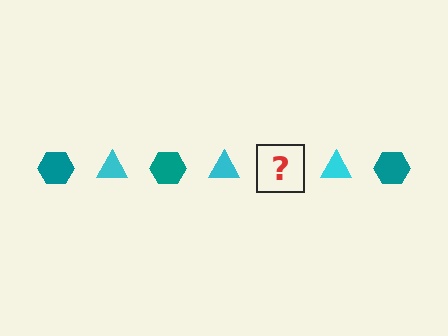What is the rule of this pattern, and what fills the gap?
The rule is that the pattern alternates between teal hexagon and cyan triangle. The gap should be filled with a teal hexagon.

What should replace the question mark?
The question mark should be replaced with a teal hexagon.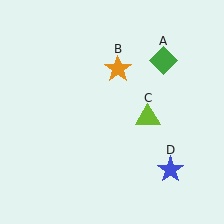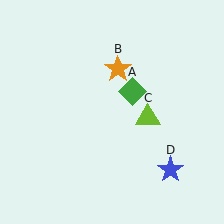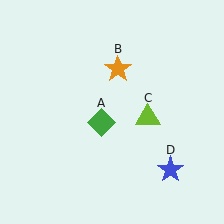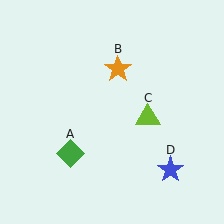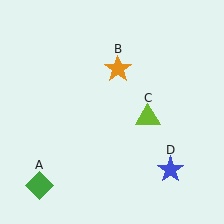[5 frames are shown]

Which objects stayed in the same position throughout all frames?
Orange star (object B) and lime triangle (object C) and blue star (object D) remained stationary.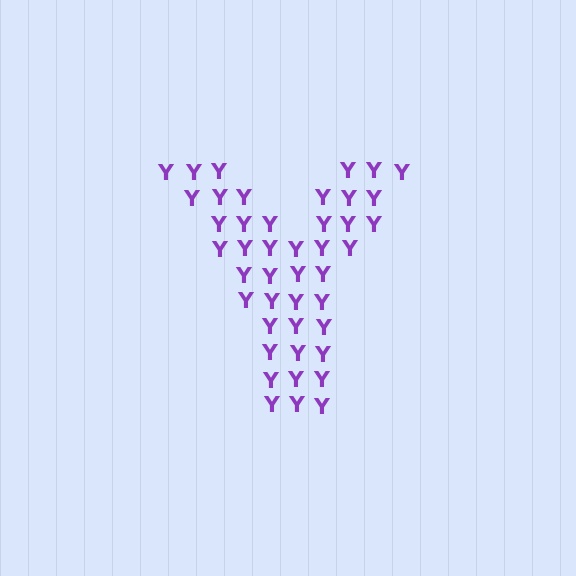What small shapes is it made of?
It is made of small letter Y's.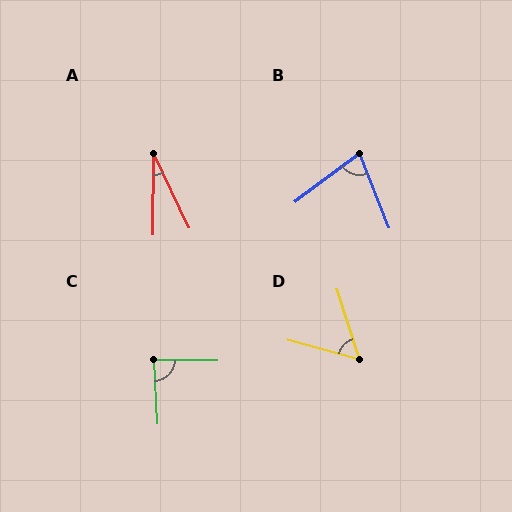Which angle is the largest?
C, at approximately 87 degrees.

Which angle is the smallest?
A, at approximately 26 degrees.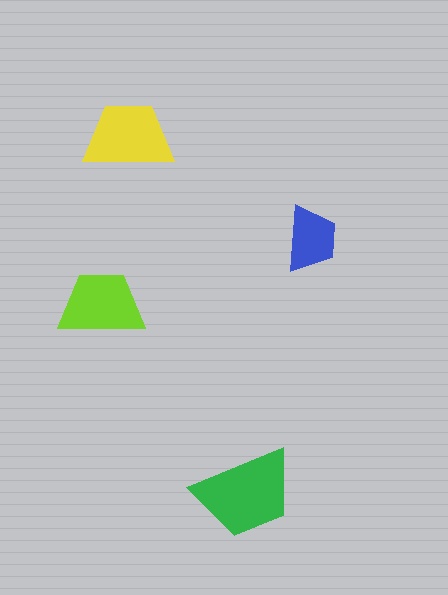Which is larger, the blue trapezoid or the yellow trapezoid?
The yellow one.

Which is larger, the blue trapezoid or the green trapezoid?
The green one.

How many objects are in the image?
There are 4 objects in the image.